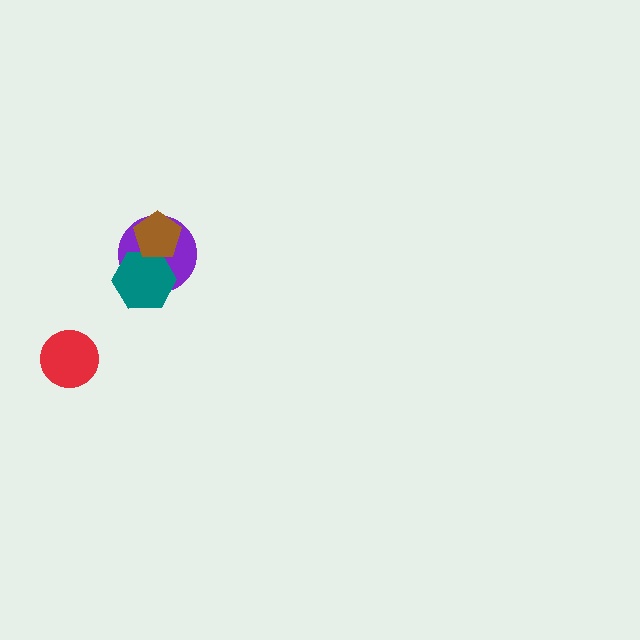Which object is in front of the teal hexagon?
The brown pentagon is in front of the teal hexagon.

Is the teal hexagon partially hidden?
Yes, it is partially covered by another shape.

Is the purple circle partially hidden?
Yes, it is partially covered by another shape.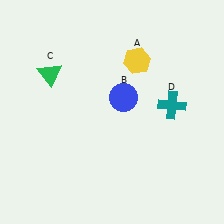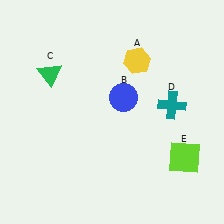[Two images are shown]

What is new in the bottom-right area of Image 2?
A lime square (E) was added in the bottom-right area of Image 2.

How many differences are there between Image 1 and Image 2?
There is 1 difference between the two images.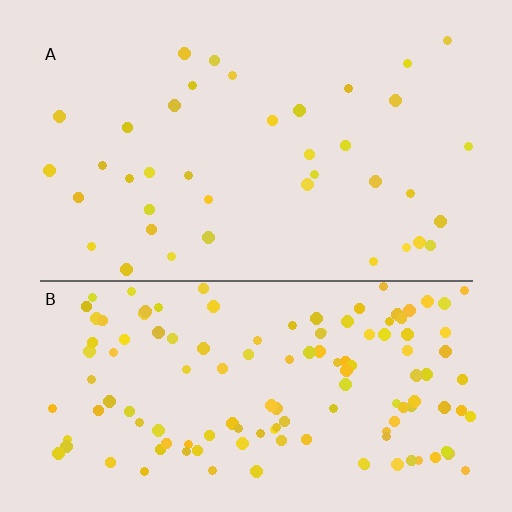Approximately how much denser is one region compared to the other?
Approximately 3.3× — region B over region A.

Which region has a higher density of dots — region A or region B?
B (the bottom).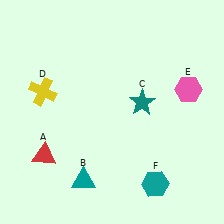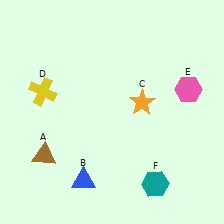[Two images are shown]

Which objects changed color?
A changed from red to brown. B changed from teal to blue. C changed from teal to orange.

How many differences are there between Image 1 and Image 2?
There are 3 differences between the two images.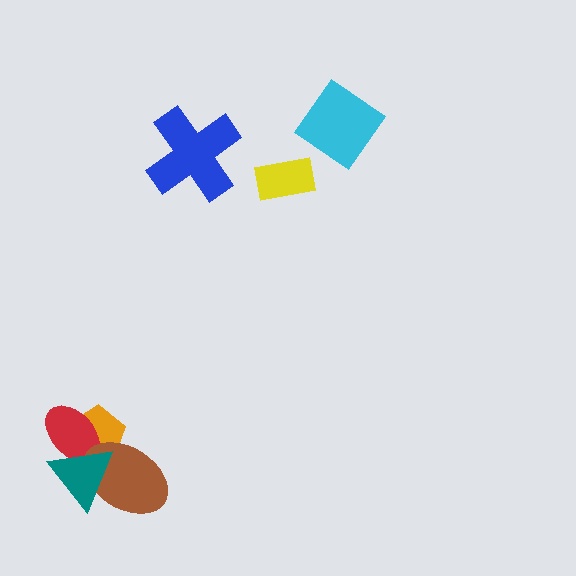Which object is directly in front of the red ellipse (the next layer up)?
The brown ellipse is directly in front of the red ellipse.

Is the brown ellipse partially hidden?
Yes, it is partially covered by another shape.